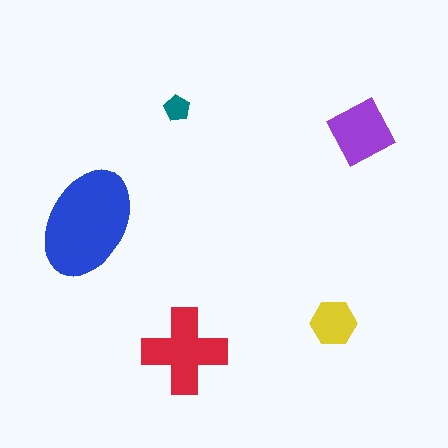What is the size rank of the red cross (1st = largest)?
2nd.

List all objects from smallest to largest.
The teal pentagon, the yellow hexagon, the purple diamond, the red cross, the blue ellipse.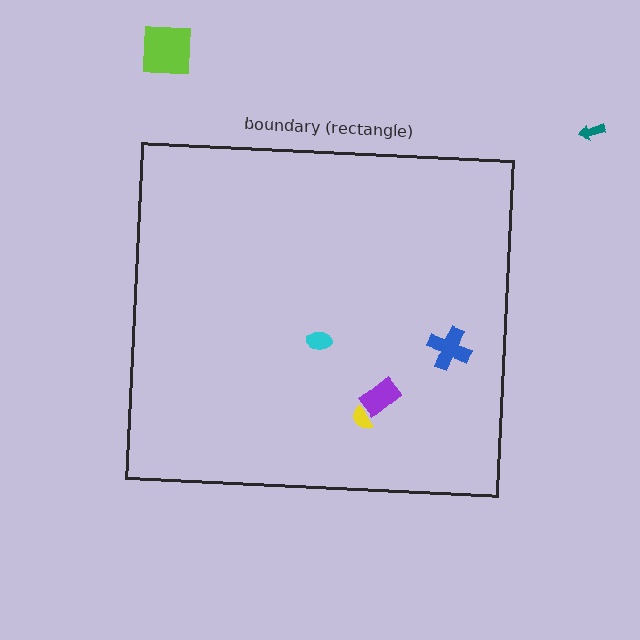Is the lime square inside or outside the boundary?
Outside.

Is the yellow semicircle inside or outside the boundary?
Inside.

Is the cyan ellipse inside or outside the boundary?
Inside.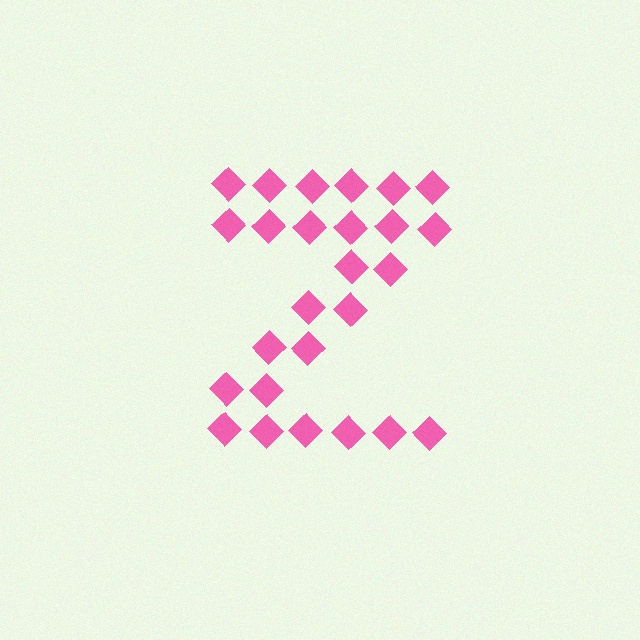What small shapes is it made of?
It is made of small diamonds.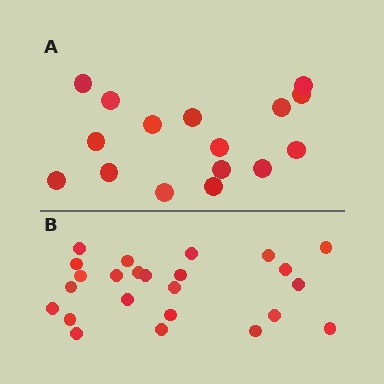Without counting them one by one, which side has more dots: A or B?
Region B (the bottom region) has more dots.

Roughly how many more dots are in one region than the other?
Region B has roughly 8 or so more dots than region A.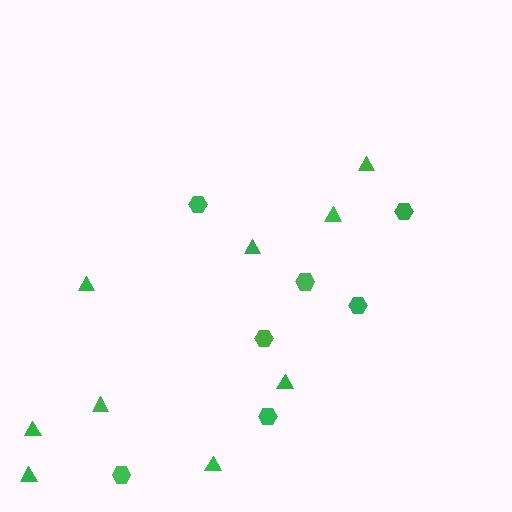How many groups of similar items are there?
There are 2 groups: one group of triangles (9) and one group of hexagons (7).